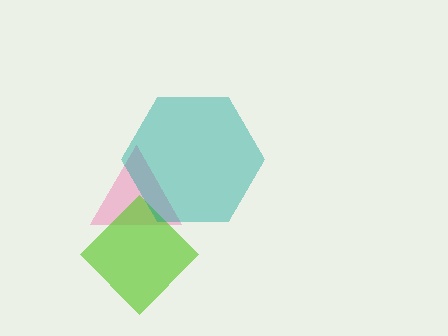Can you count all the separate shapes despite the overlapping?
Yes, there are 3 separate shapes.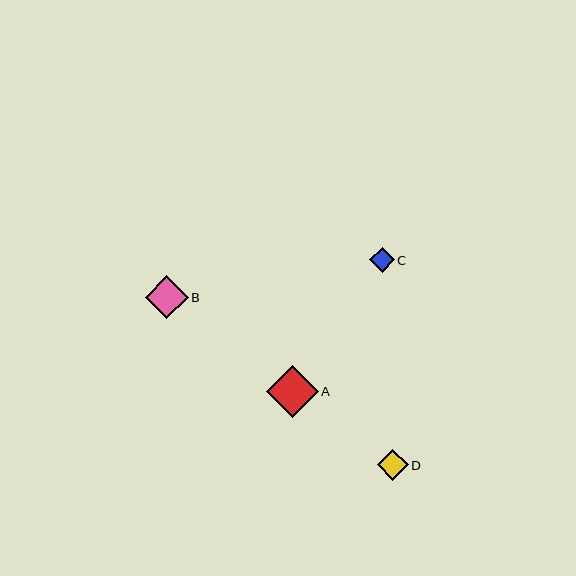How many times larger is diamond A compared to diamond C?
Diamond A is approximately 2.1 times the size of diamond C.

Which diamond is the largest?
Diamond A is the largest with a size of approximately 52 pixels.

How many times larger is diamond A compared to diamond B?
Diamond A is approximately 1.2 times the size of diamond B.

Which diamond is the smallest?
Diamond C is the smallest with a size of approximately 25 pixels.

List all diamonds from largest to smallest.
From largest to smallest: A, B, D, C.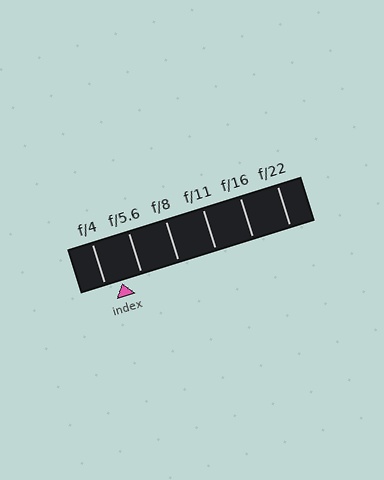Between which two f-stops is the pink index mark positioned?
The index mark is between f/4 and f/5.6.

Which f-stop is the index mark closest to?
The index mark is closest to f/4.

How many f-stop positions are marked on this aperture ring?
There are 6 f-stop positions marked.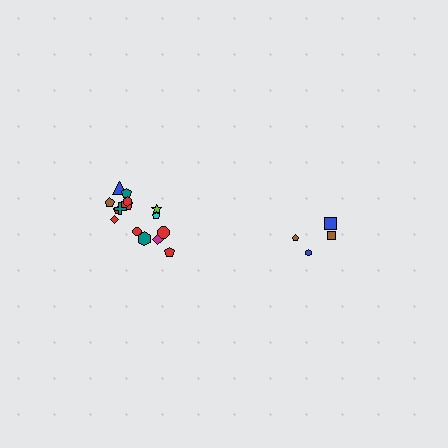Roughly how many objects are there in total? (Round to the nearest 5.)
Roughly 20 objects in total.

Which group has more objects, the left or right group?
The left group.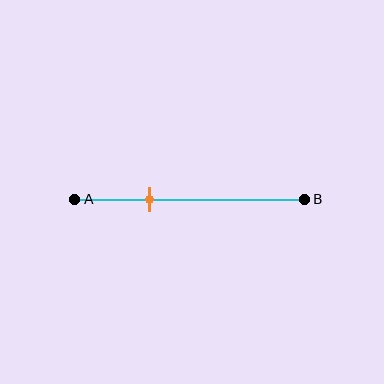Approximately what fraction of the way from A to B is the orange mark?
The orange mark is approximately 30% of the way from A to B.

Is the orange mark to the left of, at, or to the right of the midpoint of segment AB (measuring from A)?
The orange mark is to the left of the midpoint of segment AB.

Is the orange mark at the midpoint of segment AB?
No, the mark is at about 30% from A, not at the 50% midpoint.